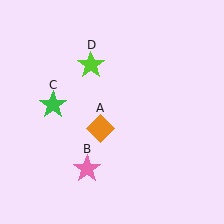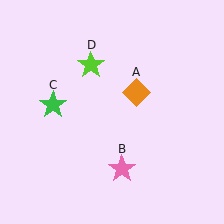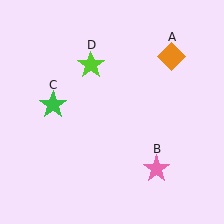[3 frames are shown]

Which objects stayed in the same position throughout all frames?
Green star (object C) and lime star (object D) remained stationary.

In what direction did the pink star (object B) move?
The pink star (object B) moved right.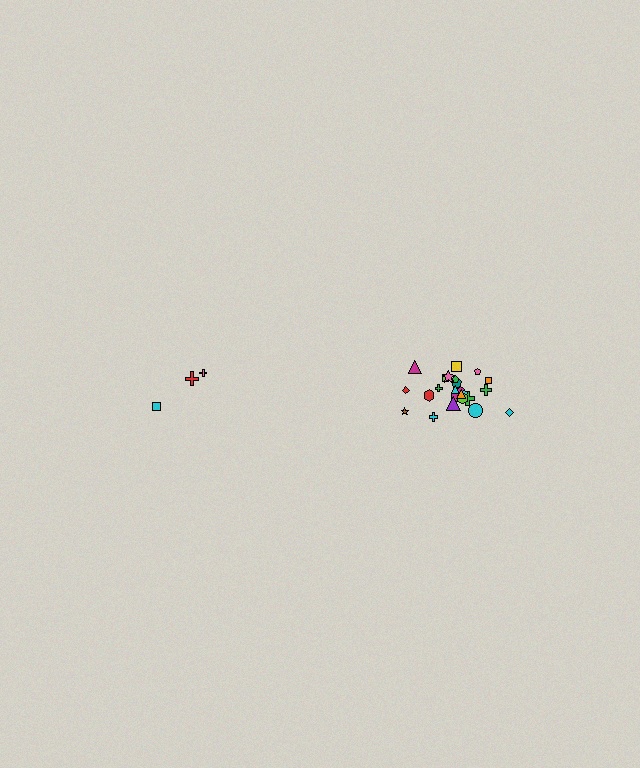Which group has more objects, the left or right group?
The right group.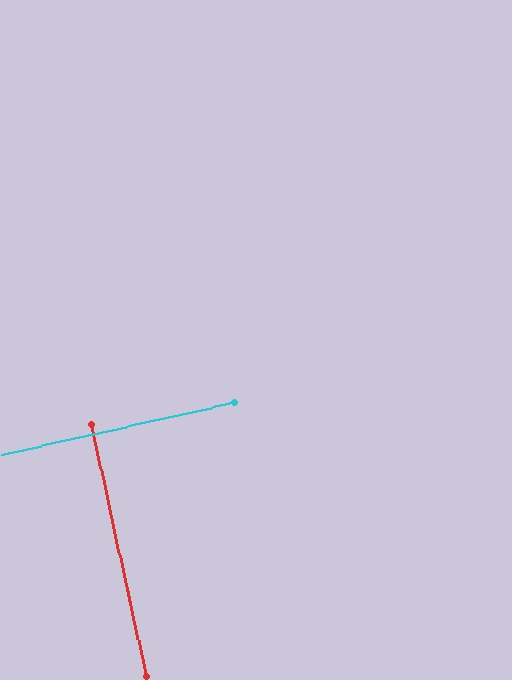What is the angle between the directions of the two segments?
Approximately 90 degrees.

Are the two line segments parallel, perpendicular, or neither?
Perpendicular — they meet at approximately 90°.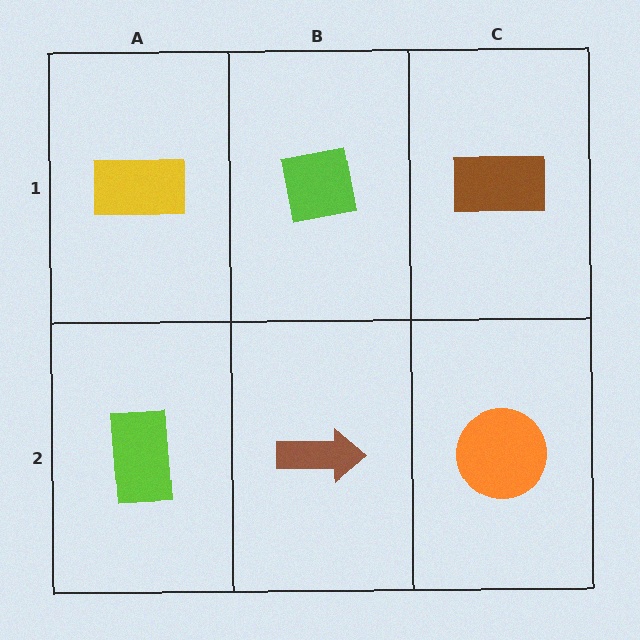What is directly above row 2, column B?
A lime square.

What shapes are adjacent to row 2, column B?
A lime square (row 1, column B), a lime rectangle (row 2, column A), an orange circle (row 2, column C).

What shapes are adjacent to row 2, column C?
A brown rectangle (row 1, column C), a brown arrow (row 2, column B).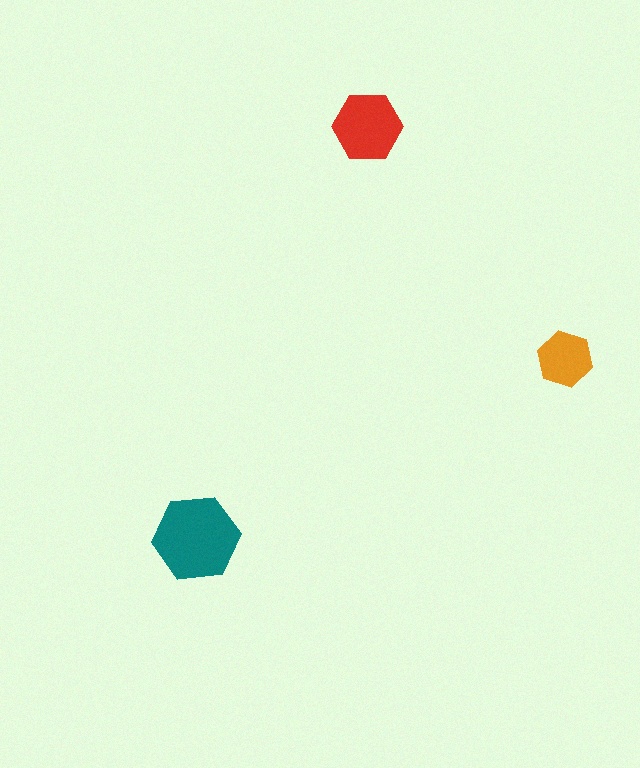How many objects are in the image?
There are 3 objects in the image.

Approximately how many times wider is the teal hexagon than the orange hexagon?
About 1.5 times wider.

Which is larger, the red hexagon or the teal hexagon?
The teal one.